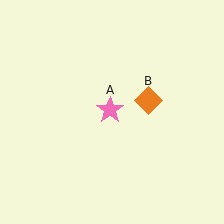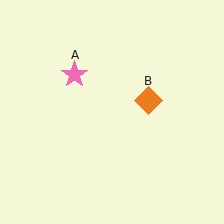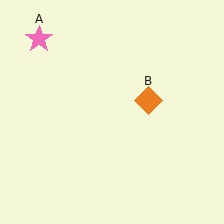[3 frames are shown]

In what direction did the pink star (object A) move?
The pink star (object A) moved up and to the left.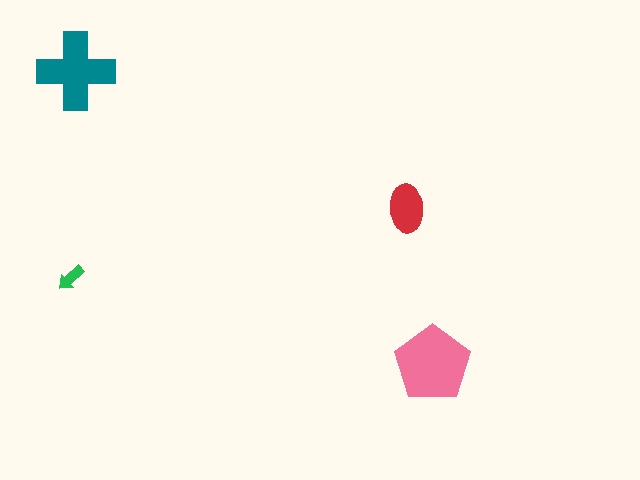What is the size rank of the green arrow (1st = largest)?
4th.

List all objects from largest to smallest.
The pink pentagon, the teal cross, the red ellipse, the green arrow.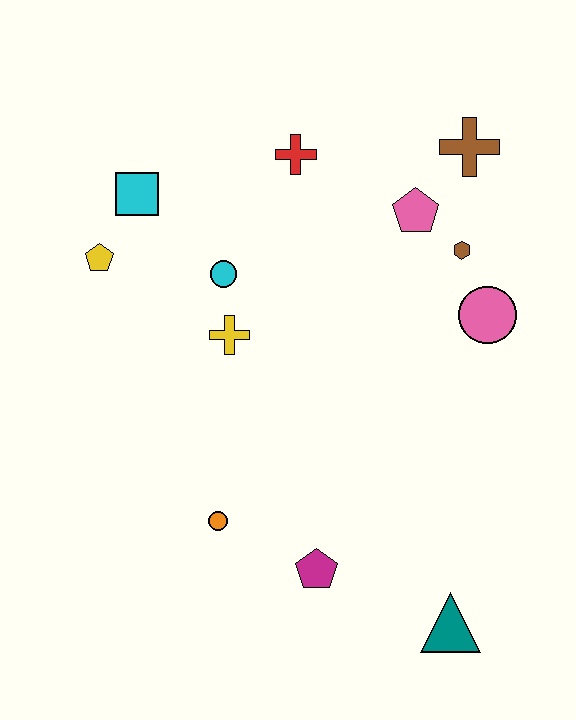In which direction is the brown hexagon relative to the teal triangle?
The brown hexagon is above the teal triangle.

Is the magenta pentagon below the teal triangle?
No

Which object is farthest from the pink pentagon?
The teal triangle is farthest from the pink pentagon.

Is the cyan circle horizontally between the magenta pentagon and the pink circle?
No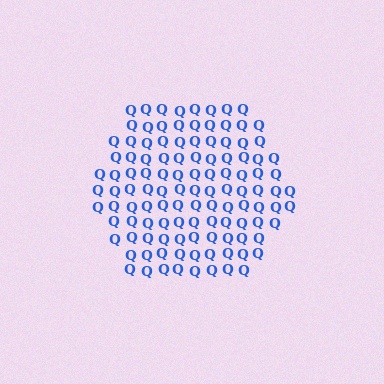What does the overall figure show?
The overall figure shows a hexagon.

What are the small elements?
The small elements are letter Q's.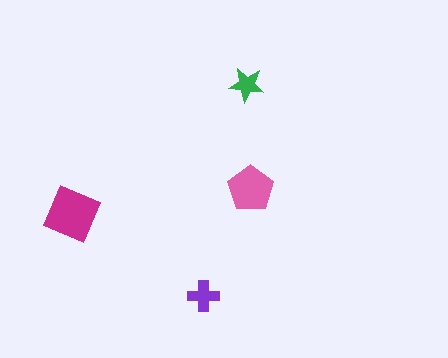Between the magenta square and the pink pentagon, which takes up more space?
The magenta square.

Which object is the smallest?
The green star.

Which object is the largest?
The magenta square.